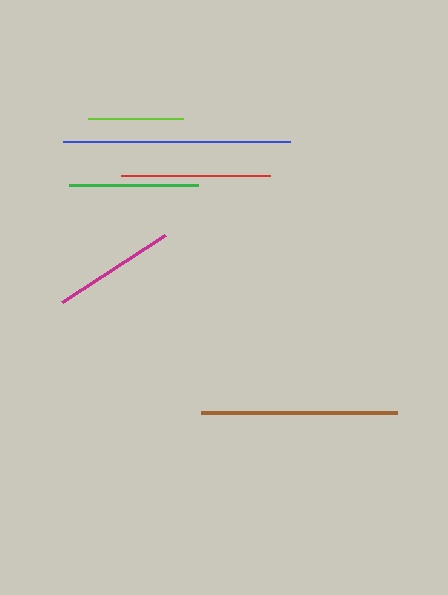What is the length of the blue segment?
The blue segment is approximately 227 pixels long.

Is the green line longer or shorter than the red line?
The red line is longer than the green line.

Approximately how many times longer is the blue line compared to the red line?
The blue line is approximately 1.5 times the length of the red line.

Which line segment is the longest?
The blue line is the longest at approximately 227 pixels.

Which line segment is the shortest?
The lime line is the shortest at approximately 95 pixels.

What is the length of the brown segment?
The brown segment is approximately 195 pixels long.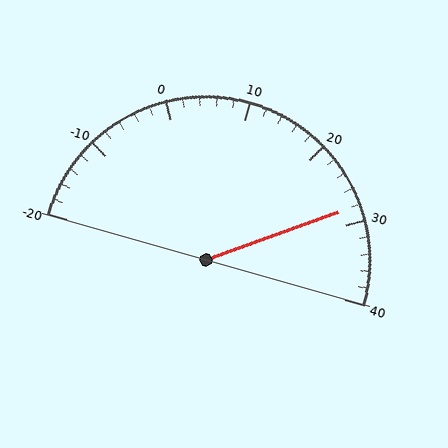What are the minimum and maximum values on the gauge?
The gauge ranges from -20 to 40.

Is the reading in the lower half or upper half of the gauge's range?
The reading is in the upper half of the range (-20 to 40).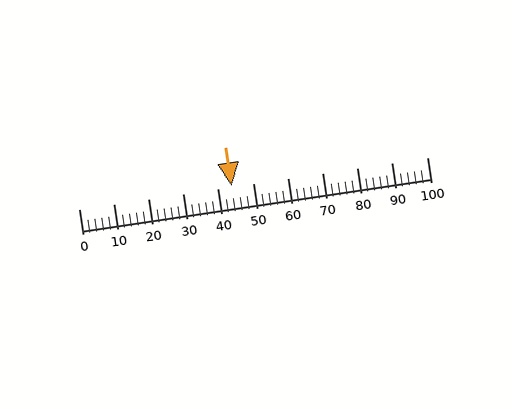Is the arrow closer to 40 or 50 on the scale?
The arrow is closer to 40.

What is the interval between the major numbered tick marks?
The major tick marks are spaced 10 units apart.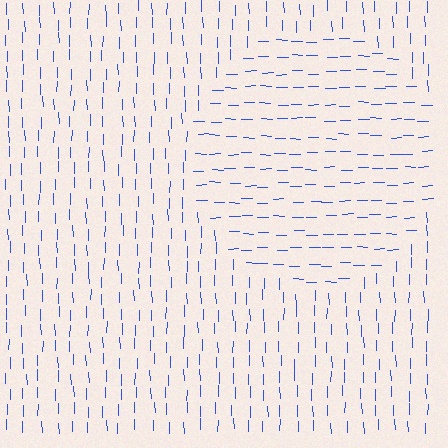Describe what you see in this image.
The image is filled with small blue line segments. A circle region in the image has lines oriented differently from the surrounding lines, creating a visible texture boundary.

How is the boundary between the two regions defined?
The boundary is defined purely by a change in line orientation (approximately 90 degrees difference). All lines are the same color and thickness.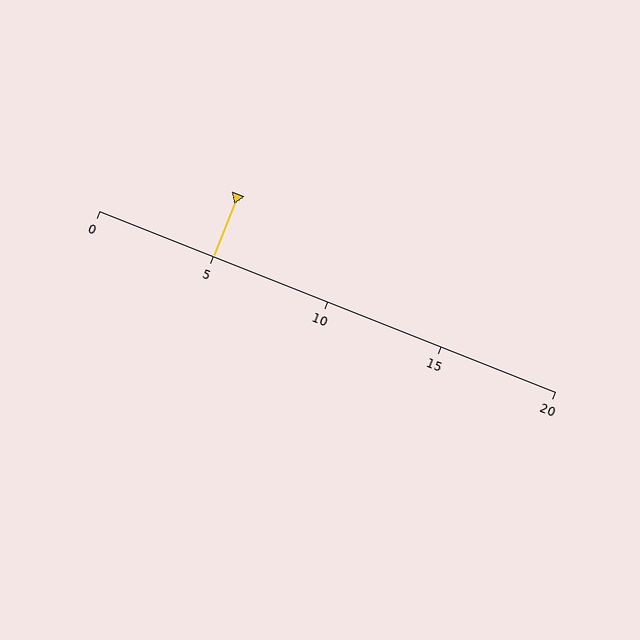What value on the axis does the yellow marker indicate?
The marker indicates approximately 5.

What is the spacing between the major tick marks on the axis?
The major ticks are spaced 5 apart.